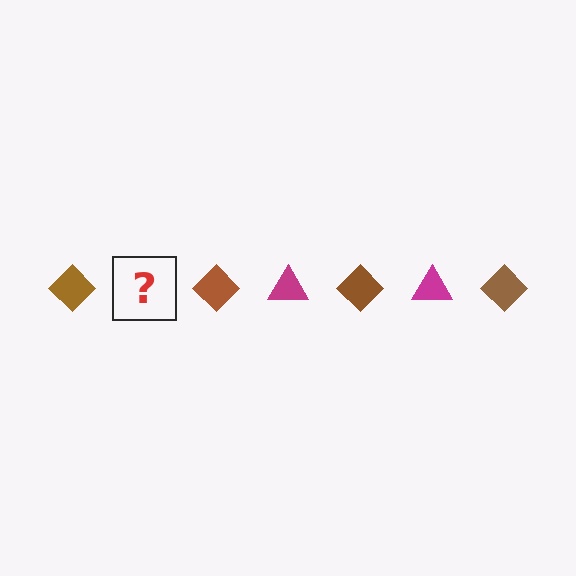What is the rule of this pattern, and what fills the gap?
The rule is that the pattern alternates between brown diamond and magenta triangle. The gap should be filled with a magenta triangle.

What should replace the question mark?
The question mark should be replaced with a magenta triangle.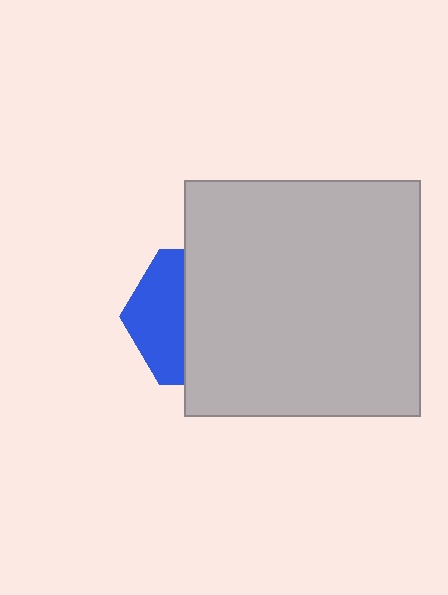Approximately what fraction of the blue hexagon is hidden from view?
Roughly 62% of the blue hexagon is hidden behind the light gray square.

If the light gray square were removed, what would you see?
You would see the complete blue hexagon.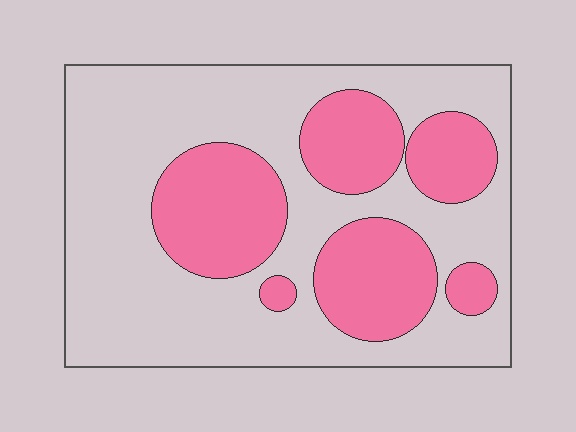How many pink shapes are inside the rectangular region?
6.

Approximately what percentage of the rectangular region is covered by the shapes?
Approximately 35%.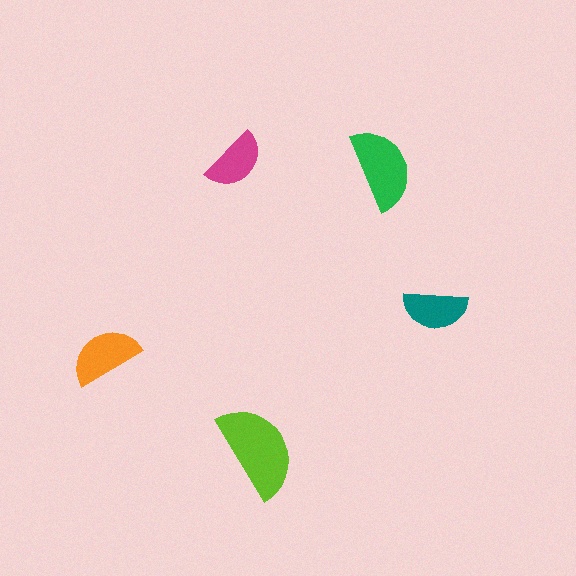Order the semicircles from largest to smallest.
the lime one, the green one, the orange one, the teal one, the magenta one.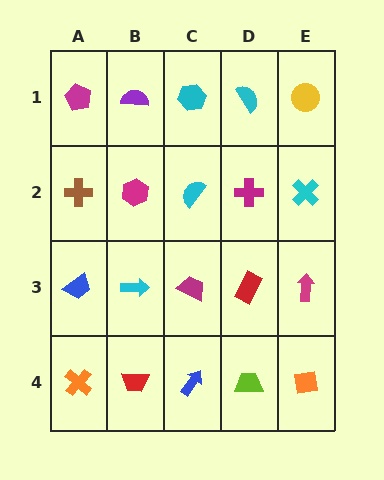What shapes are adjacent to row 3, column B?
A magenta hexagon (row 2, column B), a red trapezoid (row 4, column B), a blue trapezoid (row 3, column A), a magenta trapezoid (row 3, column C).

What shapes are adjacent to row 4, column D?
A red rectangle (row 3, column D), a blue arrow (row 4, column C), an orange square (row 4, column E).